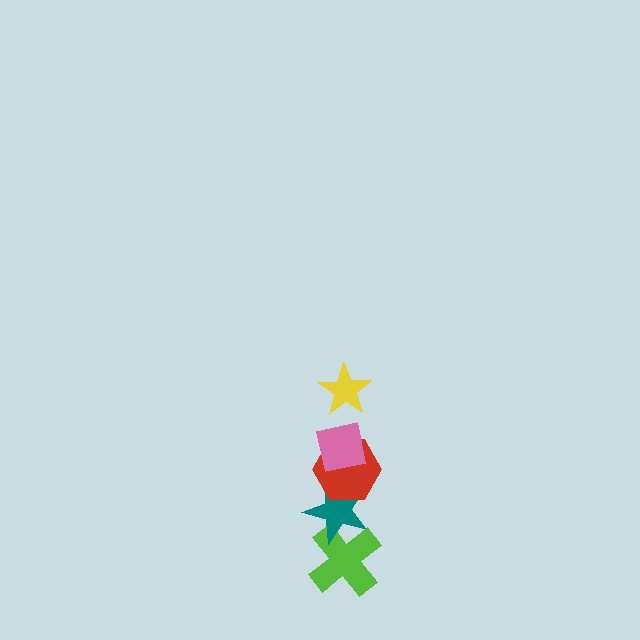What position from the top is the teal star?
The teal star is 4th from the top.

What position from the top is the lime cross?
The lime cross is 5th from the top.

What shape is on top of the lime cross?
The teal star is on top of the lime cross.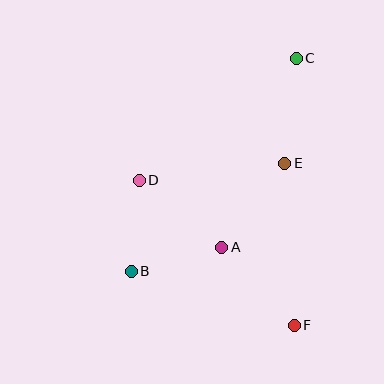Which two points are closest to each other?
Points B and D are closest to each other.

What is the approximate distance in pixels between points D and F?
The distance between D and F is approximately 212 pixels.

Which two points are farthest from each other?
Points B and C are farthest from each other.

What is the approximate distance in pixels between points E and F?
The distance between E and F is approximately 162 pixels.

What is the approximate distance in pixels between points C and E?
The distance between C and E is approximately 105 pixels.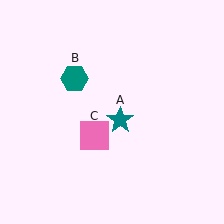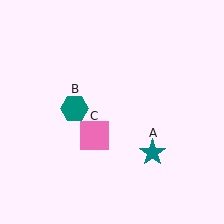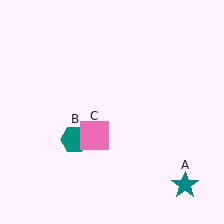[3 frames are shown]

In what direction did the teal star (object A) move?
The teal star (object A) moved down and to the right.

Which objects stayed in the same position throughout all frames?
Pink square (object C) remained stationary.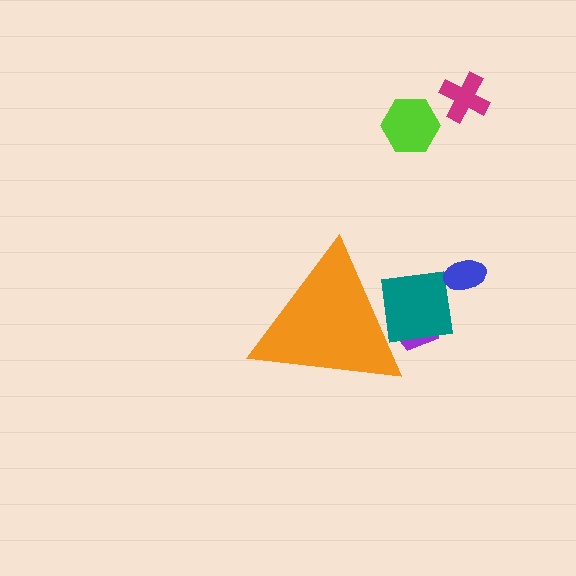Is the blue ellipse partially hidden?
No, the blue ellipse is fully visible.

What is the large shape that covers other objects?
An orange triangle.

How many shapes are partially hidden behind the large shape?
2 shapes are partially hidden.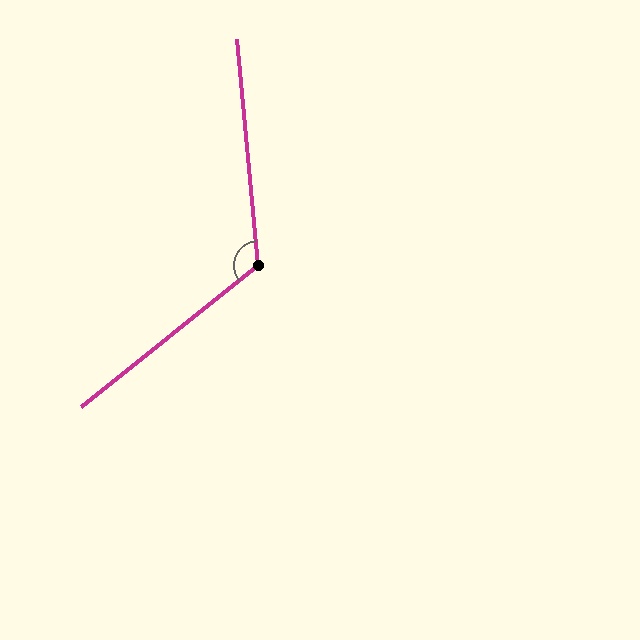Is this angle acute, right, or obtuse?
It is obtuse.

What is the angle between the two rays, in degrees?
Approximately 124 degrees.